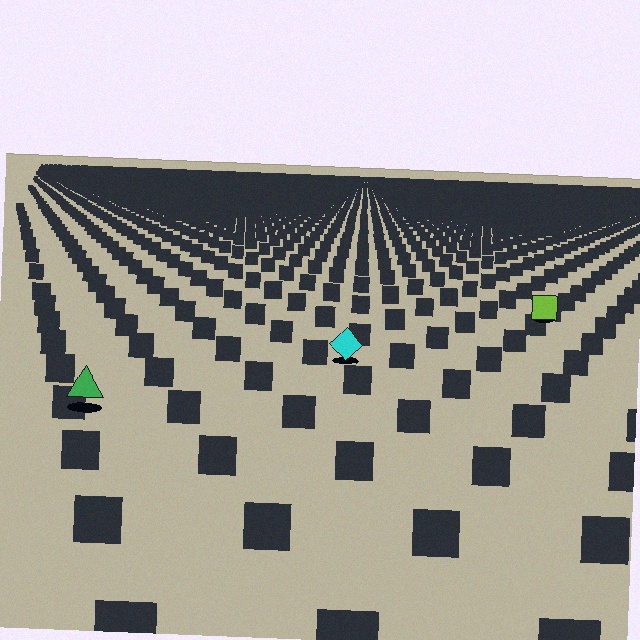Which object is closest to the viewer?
The green triangle is closest. The texture marks near it are larger and more spread out.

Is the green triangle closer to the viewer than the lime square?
Yes. The green triangle is closer — you can tell from the texture gradient: the ground texture is coarser near it.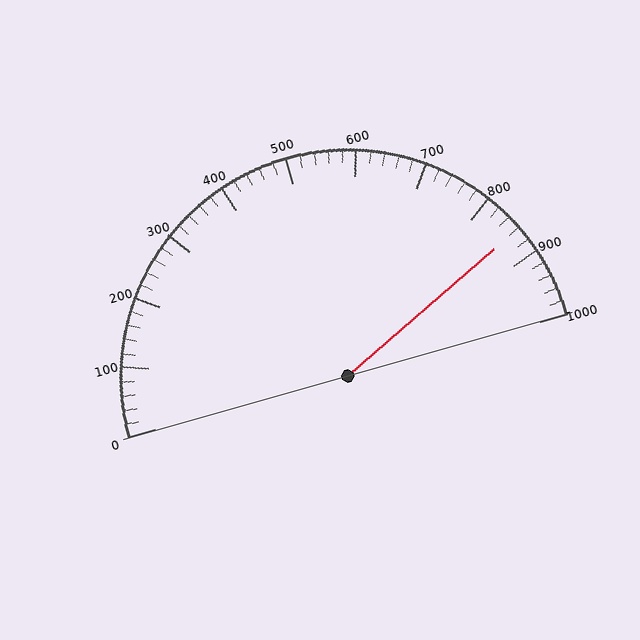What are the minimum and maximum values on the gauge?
The gauge ranges from 0 to 1000.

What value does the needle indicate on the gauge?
The needle indicates approximately 860.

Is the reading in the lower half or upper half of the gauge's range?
The reading is in the upper half of the range (0 to 1000).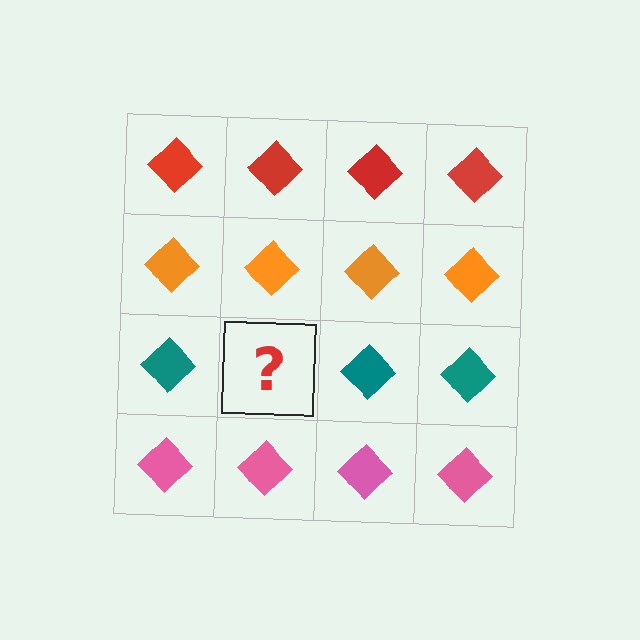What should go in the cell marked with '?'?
The missing cell should contain a teal diamond.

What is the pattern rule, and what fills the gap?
The rule is that each row has a consistent color. The gap should be filled with a teal diamond.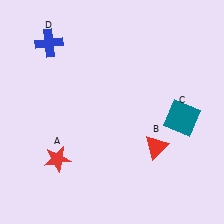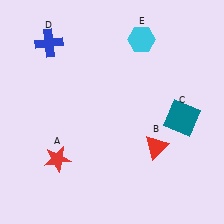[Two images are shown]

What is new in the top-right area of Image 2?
A cyan hexagon (E) was added in the top-right area of Image 2.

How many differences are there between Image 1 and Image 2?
There is 1 difference between the two images.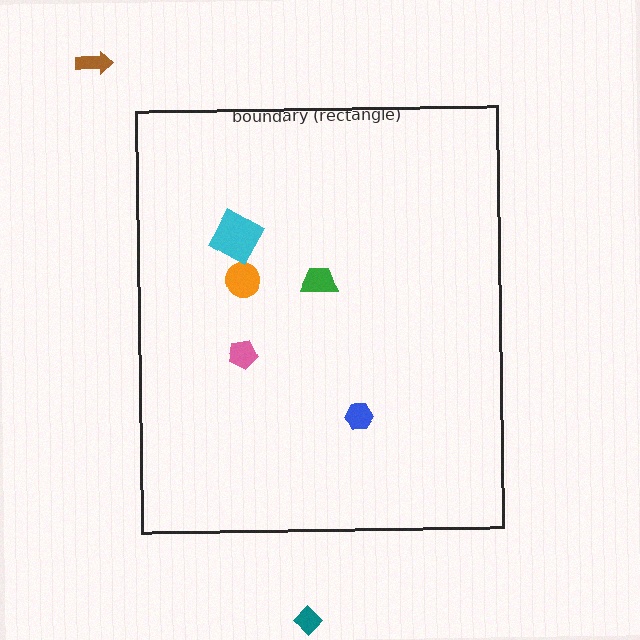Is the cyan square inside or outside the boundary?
Inside.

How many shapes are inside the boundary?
5 inside, 2 outside.